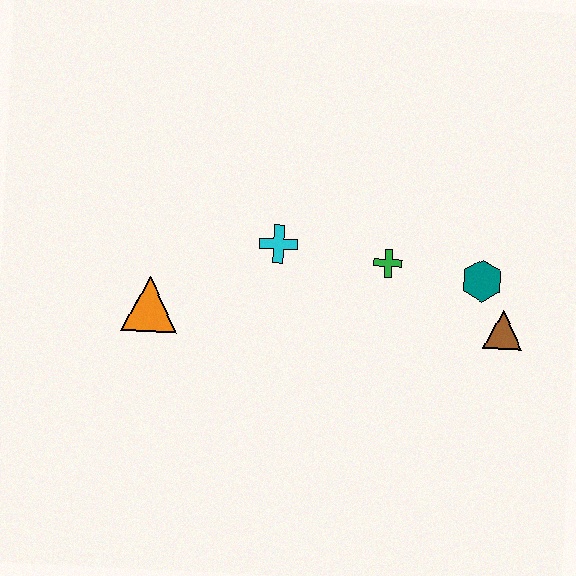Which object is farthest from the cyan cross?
The brown triangle is farthest from the cyan cross.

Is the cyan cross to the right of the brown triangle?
No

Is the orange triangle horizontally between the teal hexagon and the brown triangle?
No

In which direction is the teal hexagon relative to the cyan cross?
The teal hexagon is to the right of the cyan cross.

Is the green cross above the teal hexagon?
Yes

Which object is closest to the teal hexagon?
The brown triangle is closest to the teal hexagon.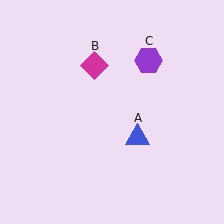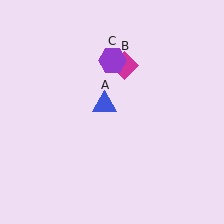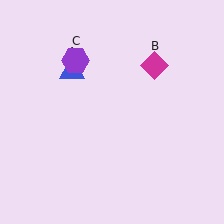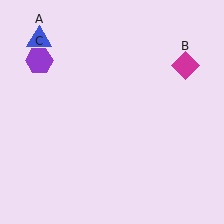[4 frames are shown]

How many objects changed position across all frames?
3 objects changed position: blue triangle (object A), magenta diamond (object B), purple hexagon (object C).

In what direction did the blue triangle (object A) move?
The blue triangle (object A) moved up and to the left.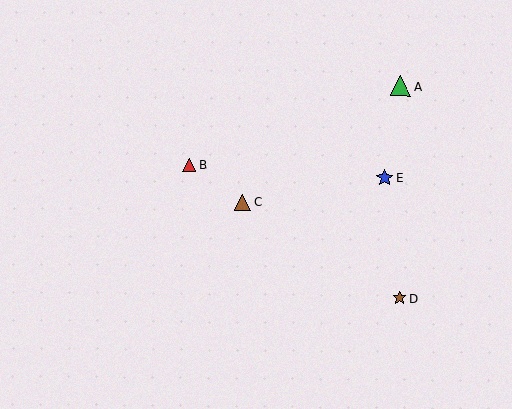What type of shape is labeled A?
Shape A is a green triangle.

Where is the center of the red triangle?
The center of the red triangle is at (190, 166).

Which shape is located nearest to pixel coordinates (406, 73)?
The green triangle (labeled A) at (401, 86) is nearest to that location.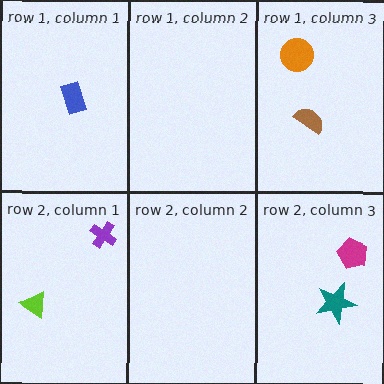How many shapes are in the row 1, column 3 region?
2.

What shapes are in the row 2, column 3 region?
The magenta pentagon, the teal star.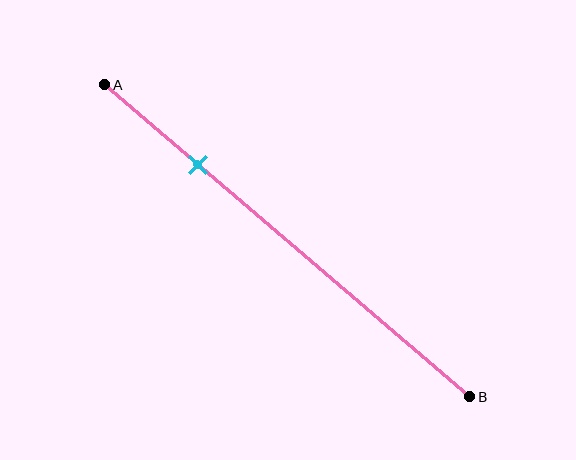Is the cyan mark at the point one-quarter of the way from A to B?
Yes, the mark is approximately at the one-quarter point.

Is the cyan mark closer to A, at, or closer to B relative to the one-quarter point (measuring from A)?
The cyan mark is approximately at the one-quarter point of segment AB.